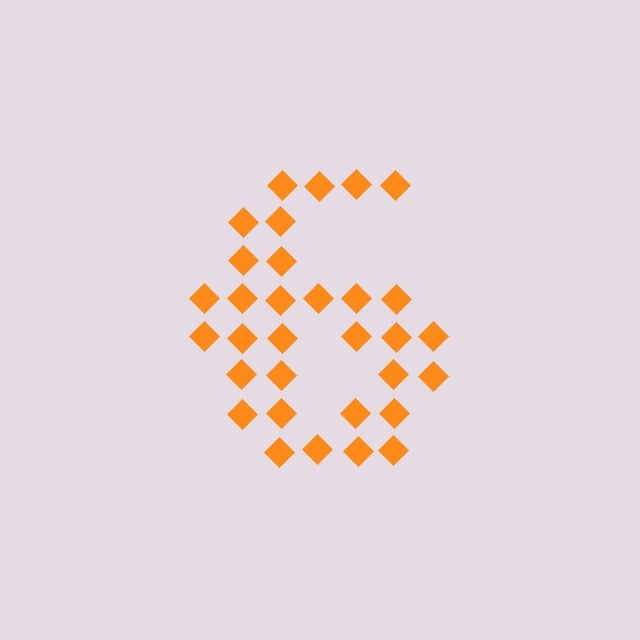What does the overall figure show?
The overall figure shows the digit 6.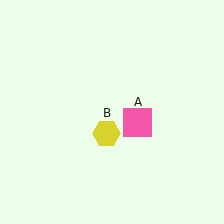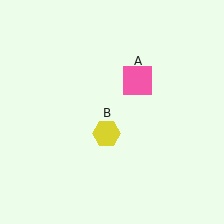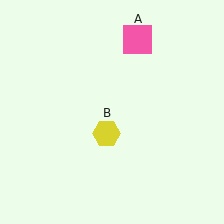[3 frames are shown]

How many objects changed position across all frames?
1 object changed position: pink square (object A).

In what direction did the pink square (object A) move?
The pink square (object A) moved up.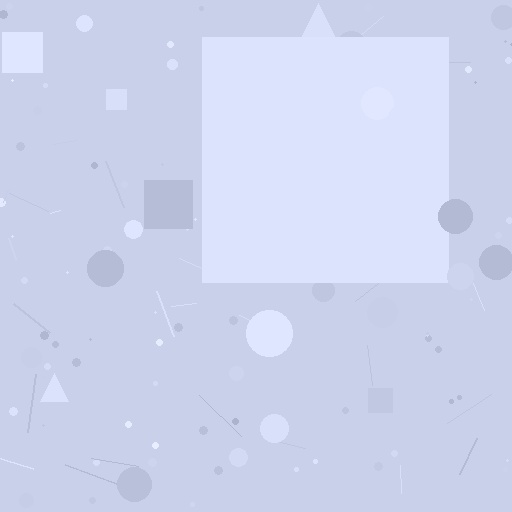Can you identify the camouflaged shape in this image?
The camouflaged shape is a square.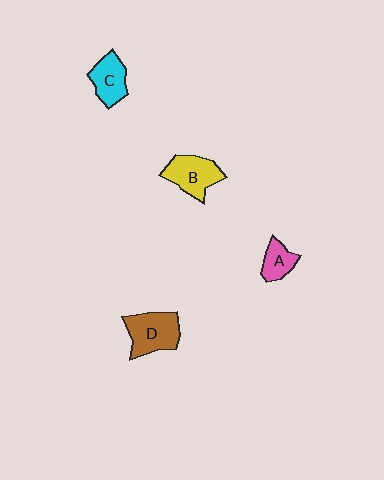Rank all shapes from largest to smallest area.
From largest to smallest: D (brown), B (yellow), C (cyan), A (pink).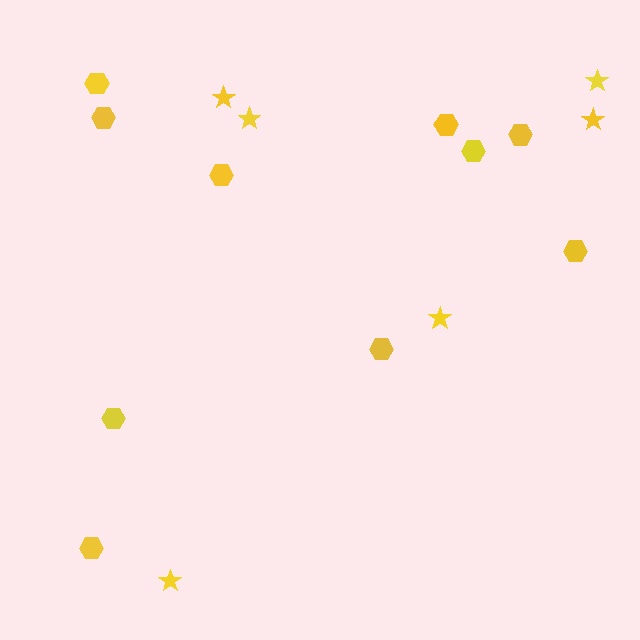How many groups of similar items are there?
There are 2 groups: one group of stars (6) and one group of hexagons (10).